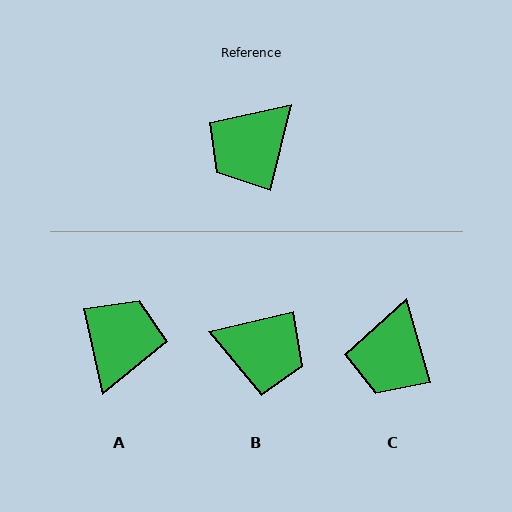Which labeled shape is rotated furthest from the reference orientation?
A, about 154 degrees away.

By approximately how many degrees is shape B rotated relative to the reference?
Approximately 117 degrees counter-clockwise.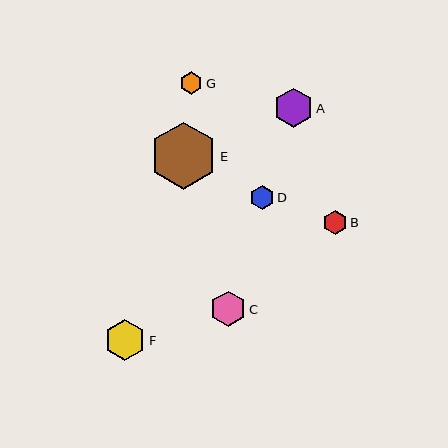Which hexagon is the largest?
Hexagon E is the largest with a size of approximately 68 pixels.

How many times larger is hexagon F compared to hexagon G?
Hexagon F is approximately 1.8 times the size of hexagon G.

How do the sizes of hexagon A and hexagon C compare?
Hexagon A and hexagon C are approximately the same size.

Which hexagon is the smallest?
Hexagon G is the smallest with a size of approximately 23 pixels.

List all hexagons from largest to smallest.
From largest to smallest: E, F, A, C, B, D, G.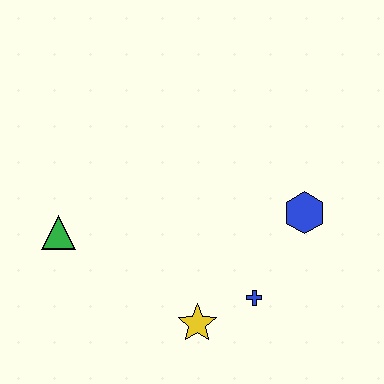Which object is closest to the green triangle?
The yellow star is closest to the green triangle.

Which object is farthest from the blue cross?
The green triangle is farthest from the blue cross.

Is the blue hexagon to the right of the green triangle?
Yes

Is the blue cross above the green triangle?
No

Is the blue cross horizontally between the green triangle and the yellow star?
No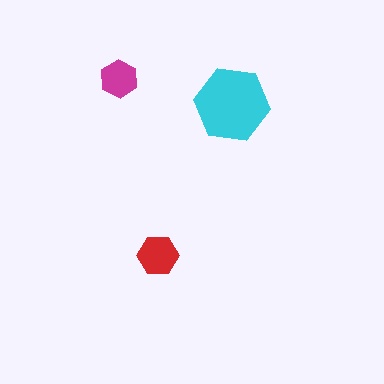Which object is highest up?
The magenta hexagon is topmost.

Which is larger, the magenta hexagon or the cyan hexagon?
The cyan one.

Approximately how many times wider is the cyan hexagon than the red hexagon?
About 2 times wider.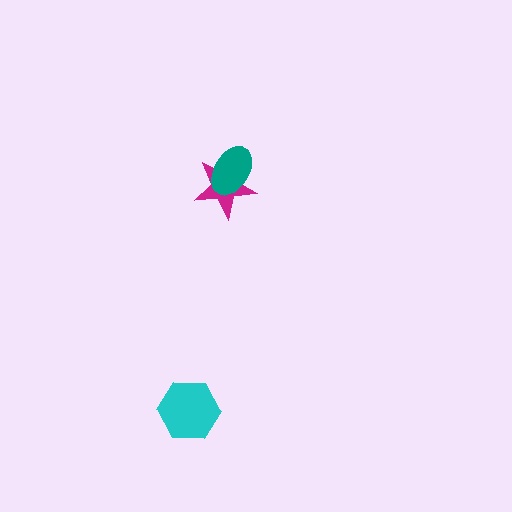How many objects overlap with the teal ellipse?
1 object overlaps with the teal ellipse.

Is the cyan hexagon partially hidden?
No, no other shape covers it.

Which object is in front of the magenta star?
The teal ellipse is in front of the magenta star.